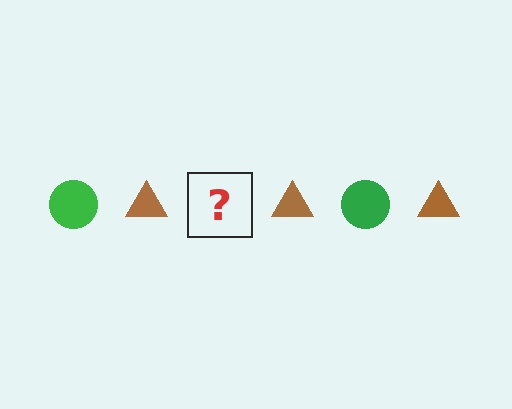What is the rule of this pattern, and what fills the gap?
The rule is that the pattern alternates between green circle and brown triangle. The gap should be filled with a green circle.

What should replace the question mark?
The question mark should be replaced with a green circle.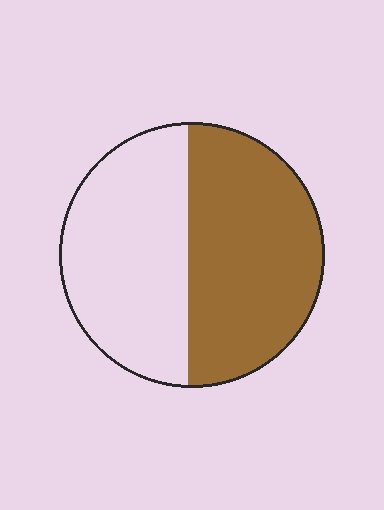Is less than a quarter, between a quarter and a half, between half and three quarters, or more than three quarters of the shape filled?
Between half and three quarters.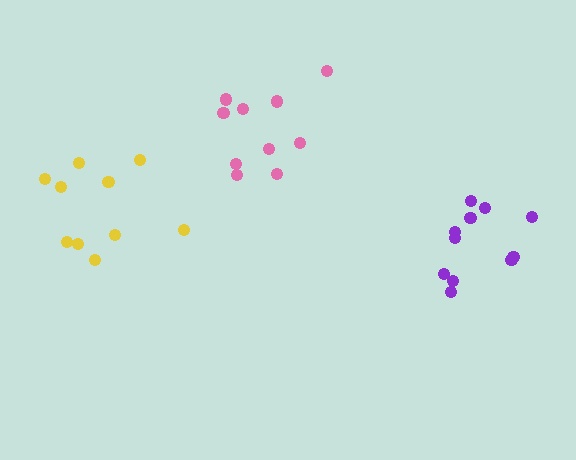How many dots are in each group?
Group 1: 11 dots, Group 2: 10 dots, Group 3: 10 dots (31 total).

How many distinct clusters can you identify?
There are 3 distinct clusters.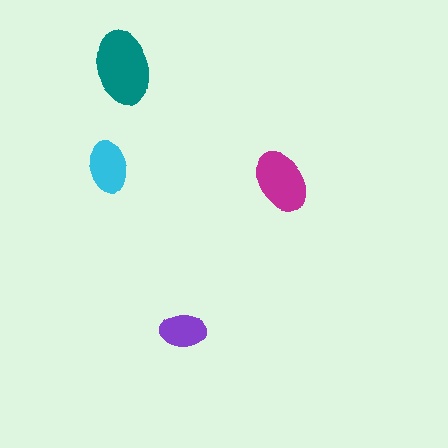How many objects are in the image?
There are 4 objects in the image.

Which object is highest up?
The teal ellipse is topmost.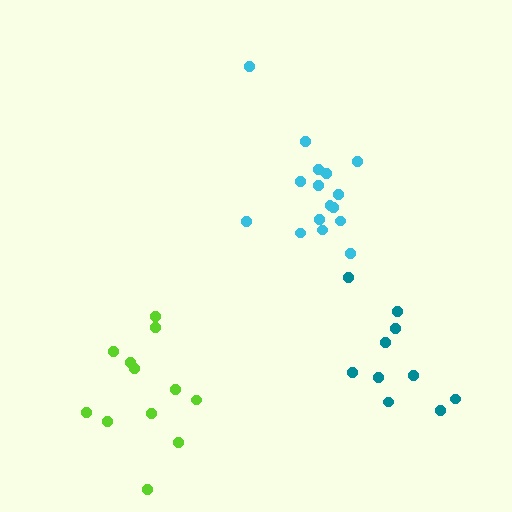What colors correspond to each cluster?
The clusters are colored: cyan, lime, teal.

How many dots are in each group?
Group 1: 16 dots, Group 2: 12 dots, Group 3: 10 dots (38 total).